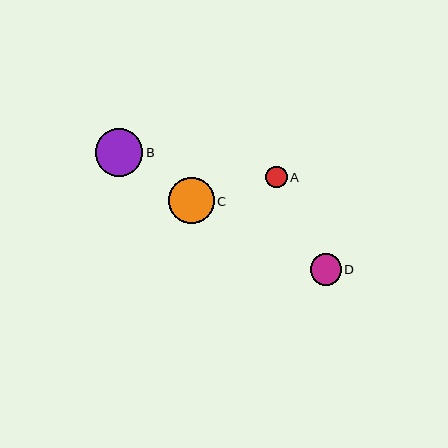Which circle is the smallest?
Circle A is the smallest with a size of approximately 22 pixels.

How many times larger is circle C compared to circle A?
Circle C is approximately 2.1 times the size of circle A.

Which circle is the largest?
Circle B is the largest with a size of approximately 47 pixels.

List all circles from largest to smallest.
From largest to smallest: B, C, D, A.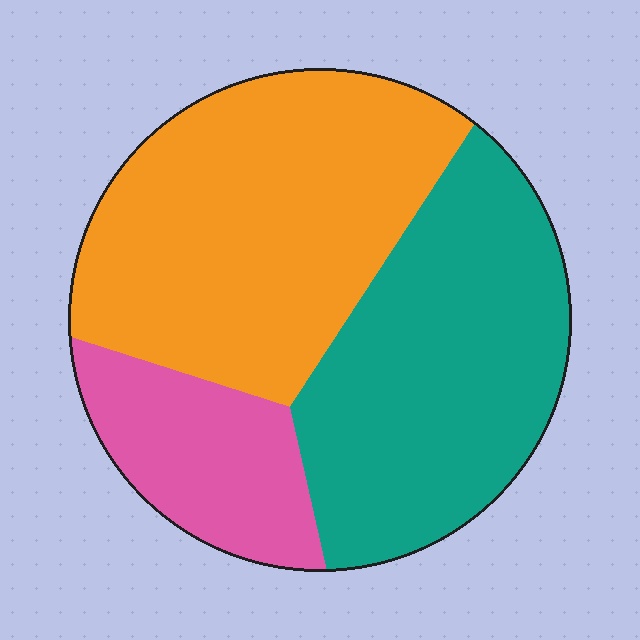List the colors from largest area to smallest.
From largest to smallest: orange, teal, pink.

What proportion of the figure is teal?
Teal takes up about two fifths (2/5) of the figure.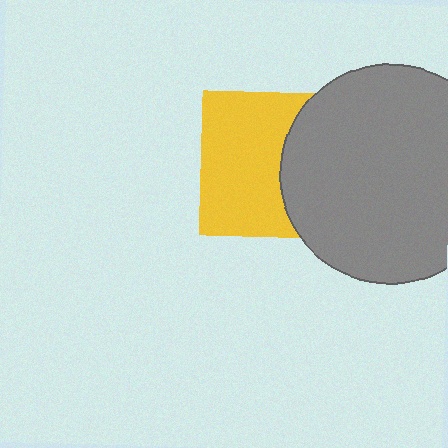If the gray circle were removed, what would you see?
You would see the complete yellow square.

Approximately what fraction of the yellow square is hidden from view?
Roughly 39% of the yellow square is hidden behind the gray circle.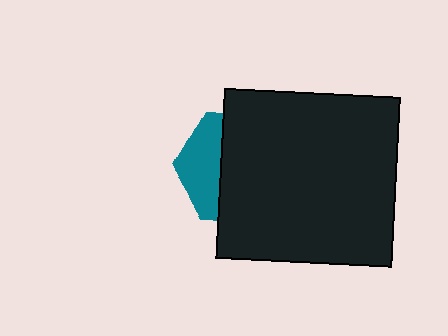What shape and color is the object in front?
The object in front is a black rectangle.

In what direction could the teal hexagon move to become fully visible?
The teal hexagon could move left. That would shift it out from behind the black rectangle entirely.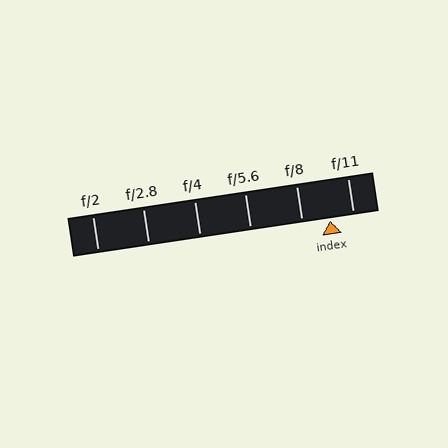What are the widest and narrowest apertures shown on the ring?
The widest aperture shown is f/2 and the narrowest is f/11.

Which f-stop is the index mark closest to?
The index mark is closest to f/11.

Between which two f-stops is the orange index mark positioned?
The index mark is between f/8 and f/11.